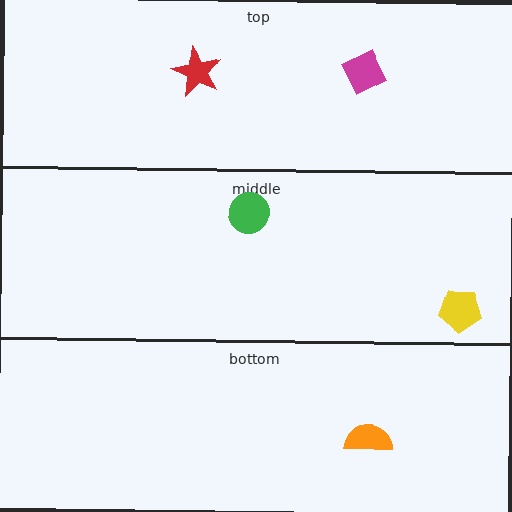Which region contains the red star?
The top region.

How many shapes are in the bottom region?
1.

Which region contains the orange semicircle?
The bottom region.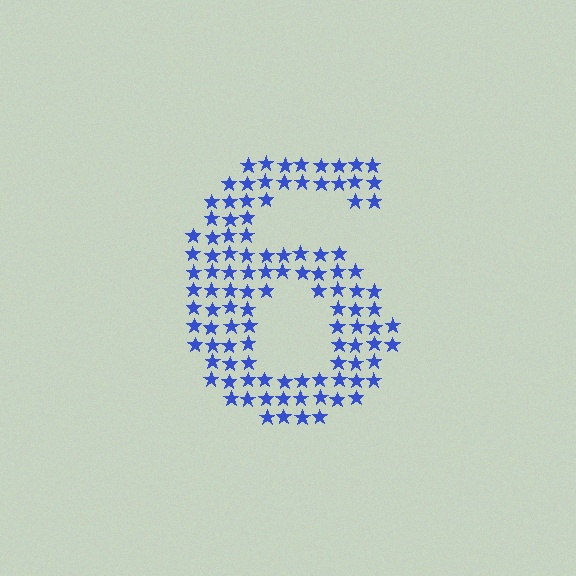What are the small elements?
The small elements are stars.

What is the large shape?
The large shape is the digit 6.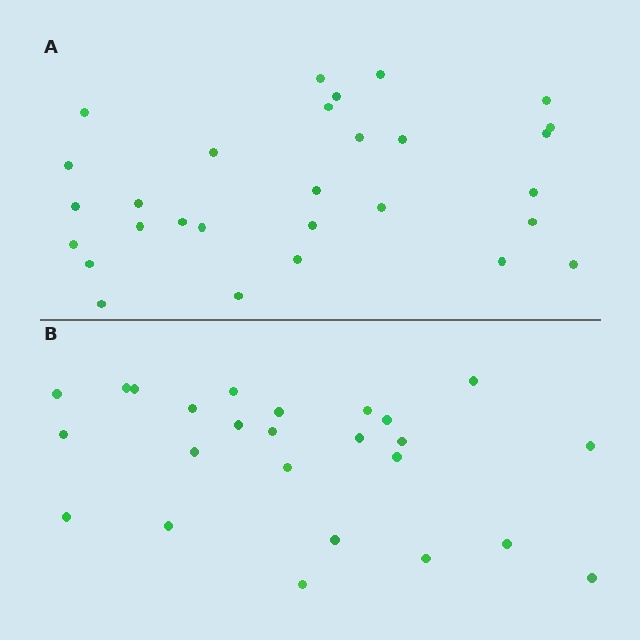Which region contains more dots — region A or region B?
Region A (the top region) has more dots.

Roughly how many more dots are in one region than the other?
Region A has about 4 more dots than region B.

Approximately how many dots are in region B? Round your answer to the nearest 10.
About 20 dots. (The exact count is 25, which rounds to 20.)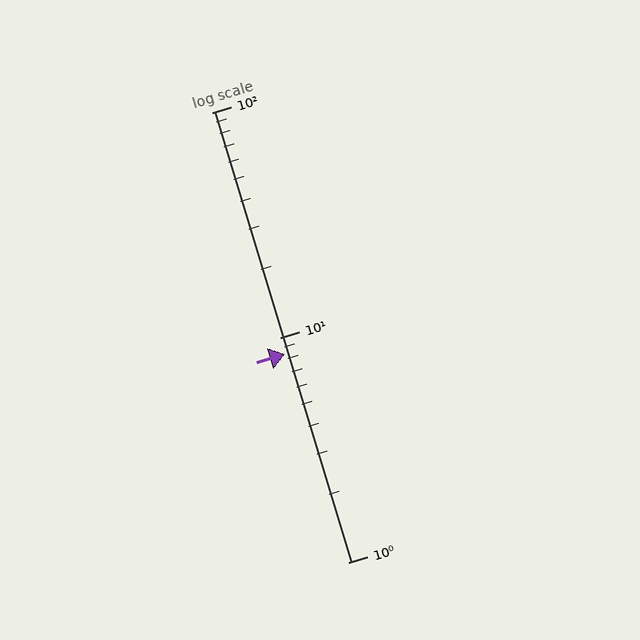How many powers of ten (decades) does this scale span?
The scale spans 2 decades, from 1 to 100.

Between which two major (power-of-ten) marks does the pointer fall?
The pointer is between 1 and 10.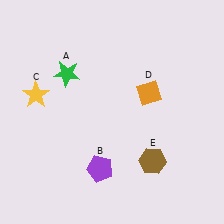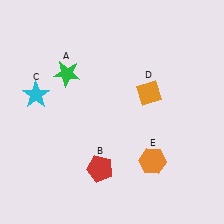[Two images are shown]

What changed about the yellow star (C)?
In Image 1, C is yellow. In Image 2, it changed to cyan.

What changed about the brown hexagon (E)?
In Image 1, E is brown. In Image 2, it changed to orange.